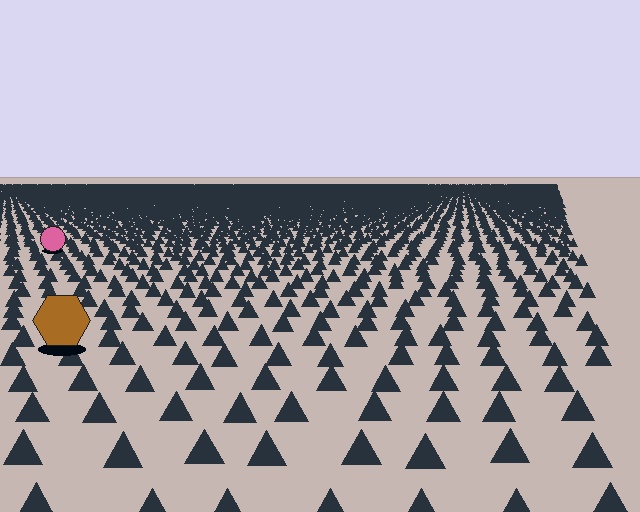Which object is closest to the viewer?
The brown hexagon is closest. The texture marks near it are larger and more spread out.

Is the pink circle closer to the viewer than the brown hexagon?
No. The brown hexagon is closer — you can tell from the texture gradient: the ground texture is coarser near it.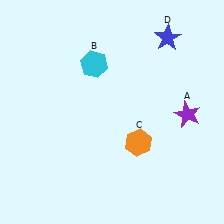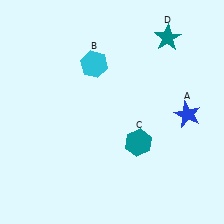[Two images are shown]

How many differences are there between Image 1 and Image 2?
There are 3 differences between the two images.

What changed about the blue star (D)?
In Image 1, D is blue. In Image 2, it changed to teal.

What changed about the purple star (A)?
In Image 1, A is purple. In Image 2, it changed to blue.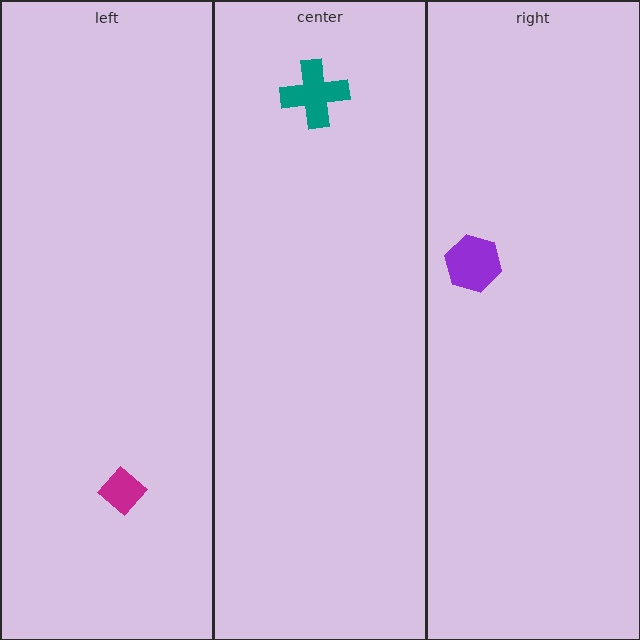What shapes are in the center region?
The teal cross.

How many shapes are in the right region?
1.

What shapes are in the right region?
The purple hexagon.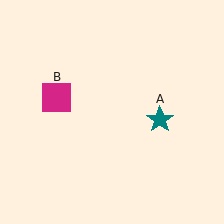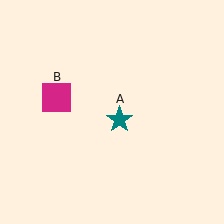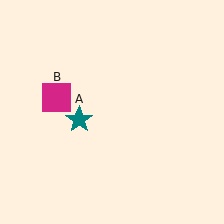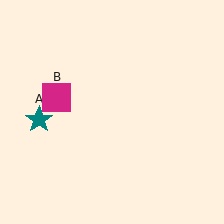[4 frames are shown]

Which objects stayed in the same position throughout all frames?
Magenta square (object B) remained stationary.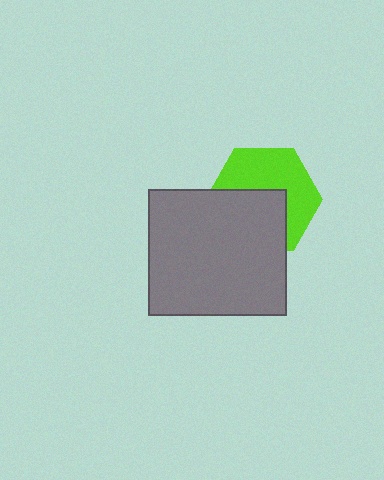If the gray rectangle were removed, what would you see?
You would see the complete lime hexagon.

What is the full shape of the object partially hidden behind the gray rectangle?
The partially hidden object is a lime hexagon.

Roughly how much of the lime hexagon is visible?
About half of it is visible (roughly 53%).